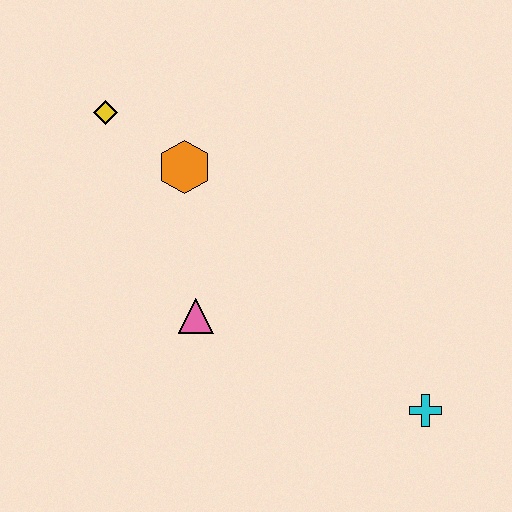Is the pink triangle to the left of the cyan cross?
Yes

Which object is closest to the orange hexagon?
The yellow diamond is closest to the orange hexagon.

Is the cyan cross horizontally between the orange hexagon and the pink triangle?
No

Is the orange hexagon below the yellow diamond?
Yes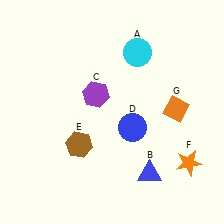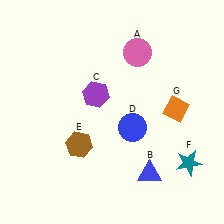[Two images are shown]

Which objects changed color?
A changed from cyan to pink. F changed from orange to teal.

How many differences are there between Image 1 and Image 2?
There are 2 differences between the two images.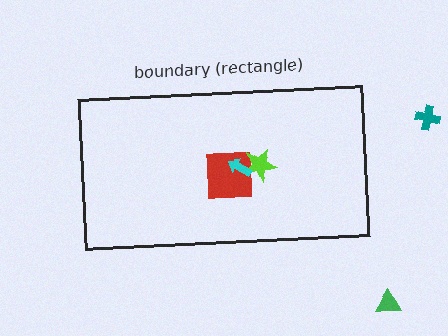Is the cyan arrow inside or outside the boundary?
Inside.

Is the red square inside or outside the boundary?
Inside.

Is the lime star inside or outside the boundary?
Inside.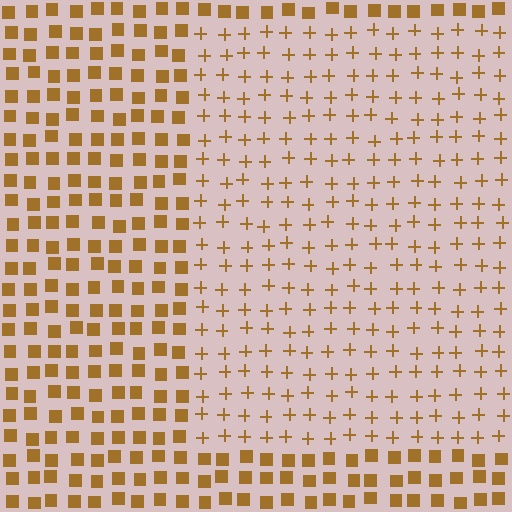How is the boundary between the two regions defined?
The boundary is defined by a change in element shape: plus signs inside vs. squares outside. All elements share the same color and spacing.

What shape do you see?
I see a rectangle.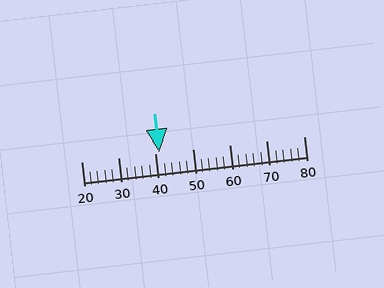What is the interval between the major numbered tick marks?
The major tick marks are spaced 10 units apart.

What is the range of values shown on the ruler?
The ruler shows values from 20 to 80.